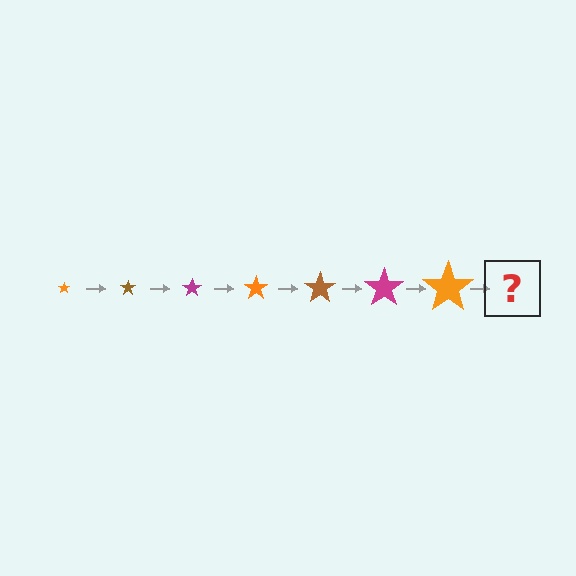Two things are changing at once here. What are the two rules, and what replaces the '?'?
The two rules are that the star grows larger each step and the color cycles through orange, brown, and magenta. The '?' should be a brown star, larger than the previous one.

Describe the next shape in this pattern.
It should be a brown star, larger than the previous one.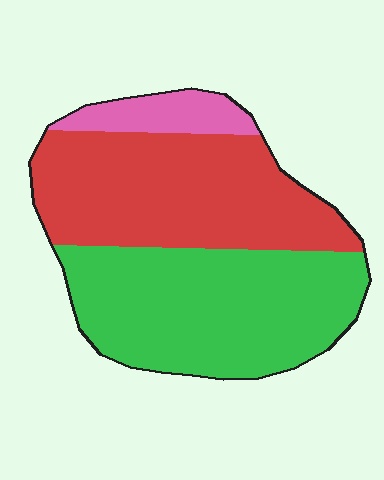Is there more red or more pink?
Red.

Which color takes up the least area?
Pink, at roughly 10%.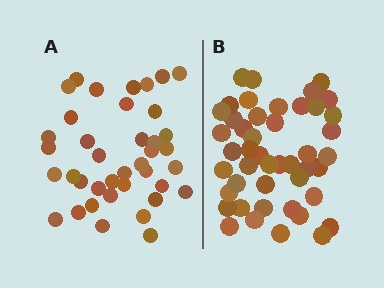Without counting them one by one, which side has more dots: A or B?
Region B (the right region) has more dots.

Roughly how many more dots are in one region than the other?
Region B has roughly 8 or so more dots than region A.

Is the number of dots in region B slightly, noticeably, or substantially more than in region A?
Region B has only slightly more — the two regions are fairly close. The ratio is roughly 1.2 to 1.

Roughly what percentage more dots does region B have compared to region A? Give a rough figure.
About 20% more.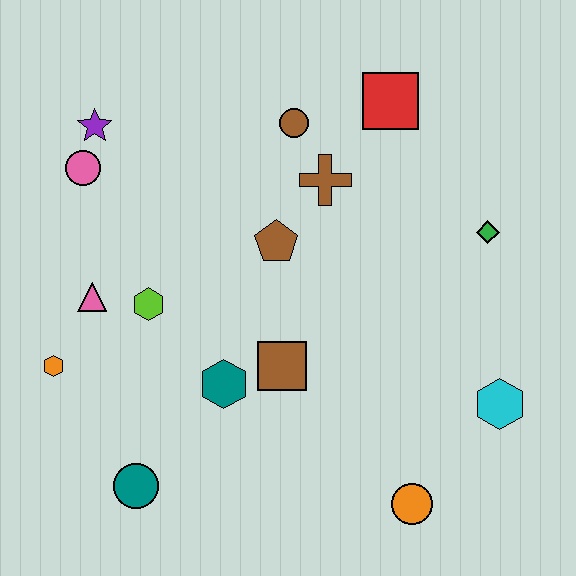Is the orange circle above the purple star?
No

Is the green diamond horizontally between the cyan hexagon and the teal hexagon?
Yes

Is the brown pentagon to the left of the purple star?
No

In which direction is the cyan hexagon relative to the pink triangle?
The cyan hexagon is to the right of the pink triangle.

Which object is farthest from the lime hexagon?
The cyan hexagon is farthest from the lime hexagon.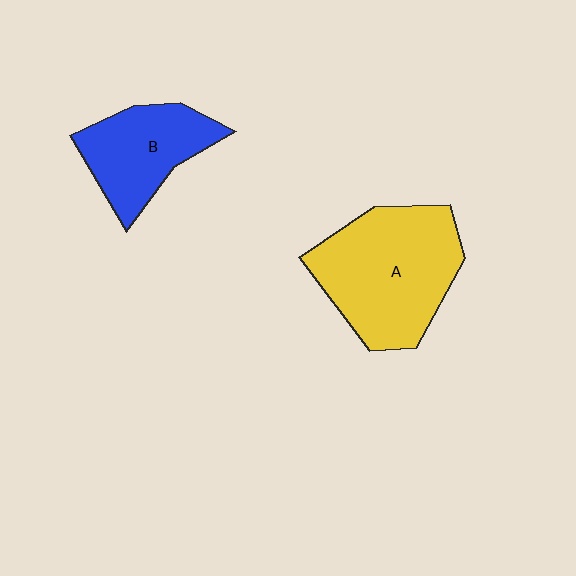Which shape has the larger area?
Shape A (yellow).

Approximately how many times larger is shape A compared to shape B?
Approximately 1.6 times.